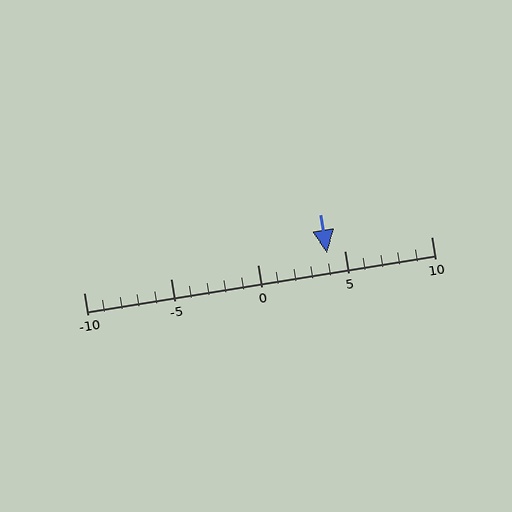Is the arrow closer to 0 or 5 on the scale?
The arrow is closer to 5.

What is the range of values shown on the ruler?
The ruler shows values from -10 to 10.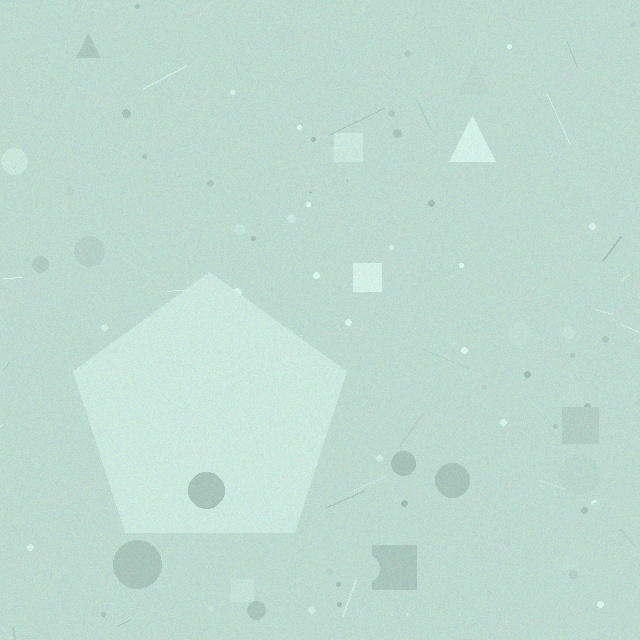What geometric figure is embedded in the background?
A pentagon is embedded in the background.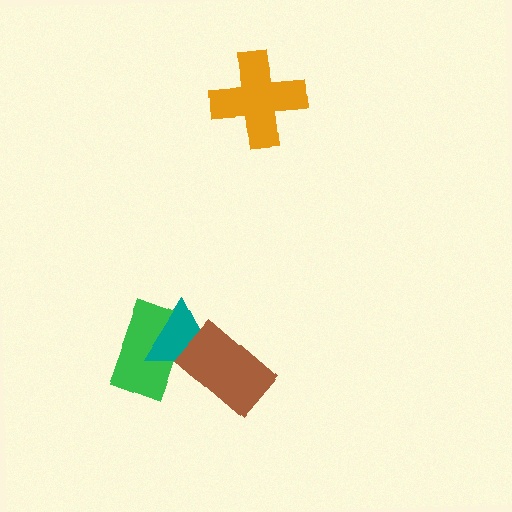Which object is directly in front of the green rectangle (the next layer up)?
The teal triangle is directly in front of the green rectangle.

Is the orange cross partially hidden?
No, no other shape covers it.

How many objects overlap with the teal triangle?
2 objects overlap with the teal triangle.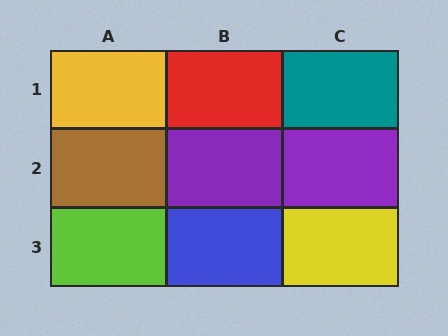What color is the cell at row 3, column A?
Lime.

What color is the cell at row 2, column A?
Brown.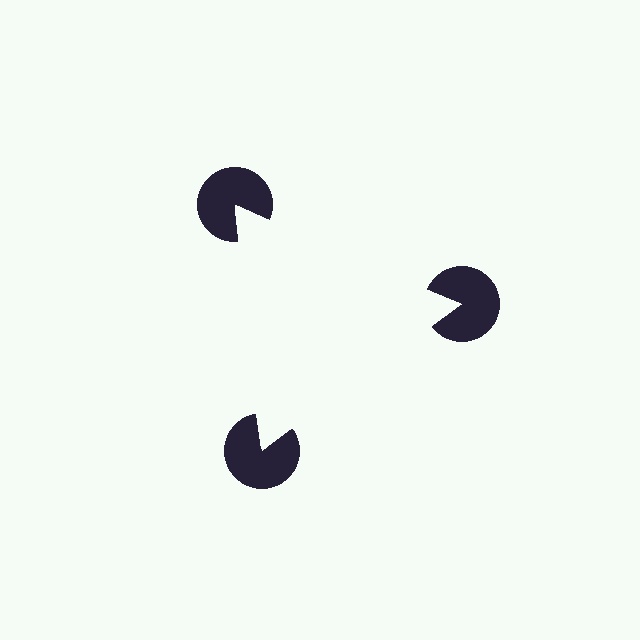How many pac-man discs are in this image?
There are 3 — one at each vertex of the illusory triangle.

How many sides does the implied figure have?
3 sides.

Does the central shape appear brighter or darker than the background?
It typically appears slightly brighter than the background, even though no actual brightness change is drawn.